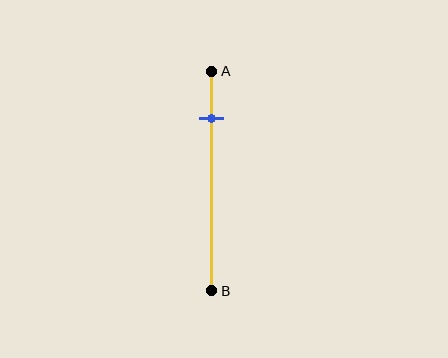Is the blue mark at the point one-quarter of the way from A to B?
No, the mark is at about 20% from A, not at the 25% one-quarter point.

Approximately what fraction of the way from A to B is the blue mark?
The blue mark is approximately 20% of the way from A to B.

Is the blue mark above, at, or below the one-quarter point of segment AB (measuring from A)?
The blue mark is above the one-quarter point of segment AB.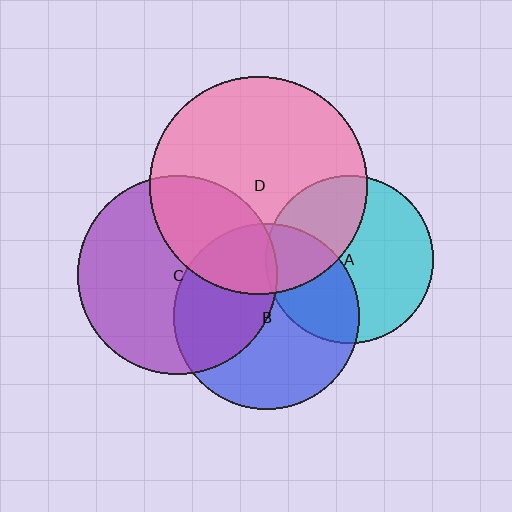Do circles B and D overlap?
Yes.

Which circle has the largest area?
Circle D (pink).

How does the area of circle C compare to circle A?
Approximately 1.4 times.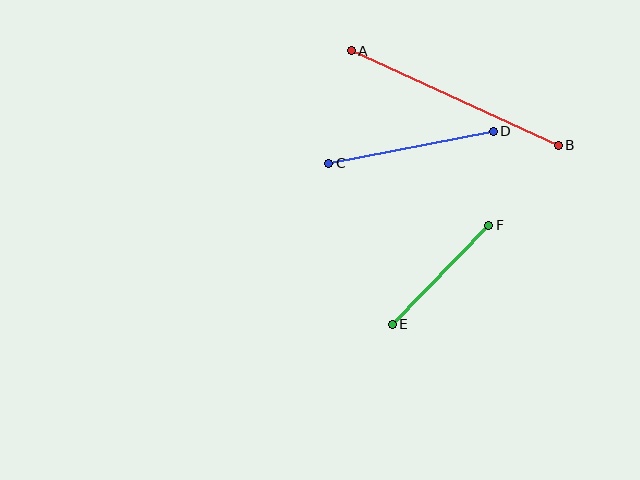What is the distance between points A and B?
The distance is approximately 228 pixels.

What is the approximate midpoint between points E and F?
The midpoint is at approximately (441, 275) pixels.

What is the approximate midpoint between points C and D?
The midpoint is at approximately (411, 147) pixels.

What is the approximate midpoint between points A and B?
The midpoint is at approximately (455, 98) pixels.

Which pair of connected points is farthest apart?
Points A and B are farthest apart.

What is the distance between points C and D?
The distance is approximately 168 pixels.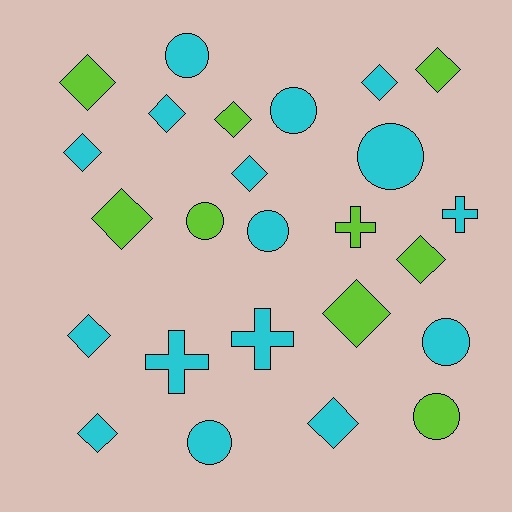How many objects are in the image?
There are 25 objects.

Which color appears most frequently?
Cyan, with 16 objects.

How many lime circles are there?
There are 2 lime circles.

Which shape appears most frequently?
Diamond, with 13 objects.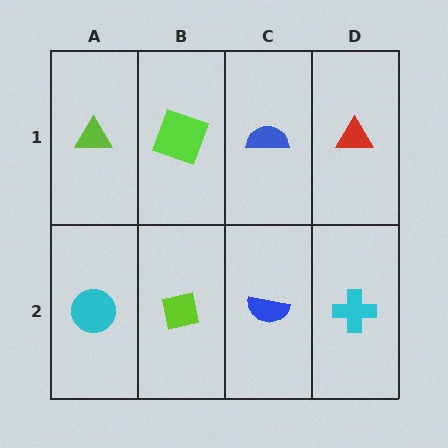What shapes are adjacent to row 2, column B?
A lime square (row 1, column B), a cyan circle (row 2, column A), a blue semicircle (row 2, column C).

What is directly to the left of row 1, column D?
A blue semicircle.